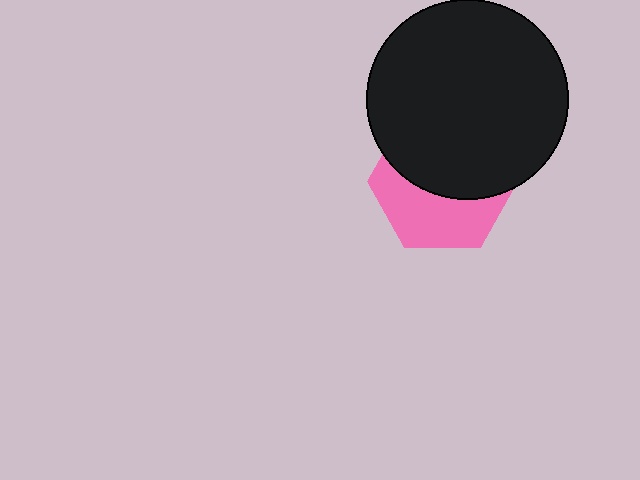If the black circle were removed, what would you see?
You would see the complete pink hexagon.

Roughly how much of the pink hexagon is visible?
A small part of it is visible (roughly 44%).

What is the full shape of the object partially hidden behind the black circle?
The partially hidden object is a pink hexagon.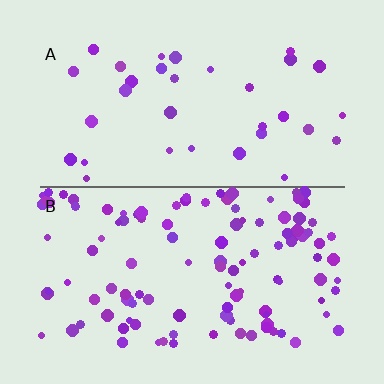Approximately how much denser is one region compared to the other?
Approximately 3.4× — region B over region A.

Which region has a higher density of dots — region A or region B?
B (the bottom).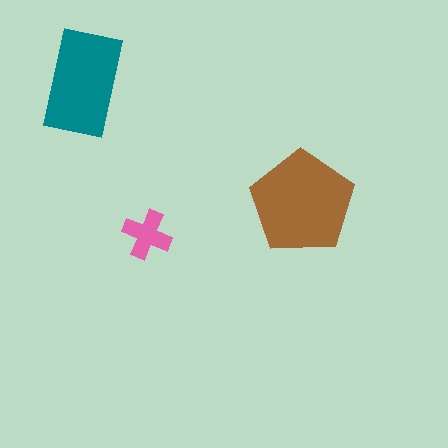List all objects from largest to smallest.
The brown pentagon, the teal rectangle, the pink cross.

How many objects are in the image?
There are 3 objects in the image.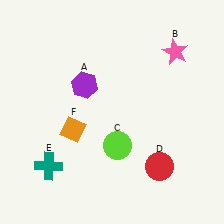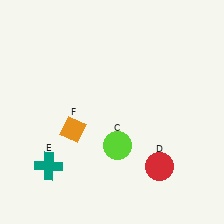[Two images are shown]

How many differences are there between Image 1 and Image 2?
There are 2 differences between the two images.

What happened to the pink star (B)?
The pink star (B) was removed in Image 2. It was in the top-right area of Image 1.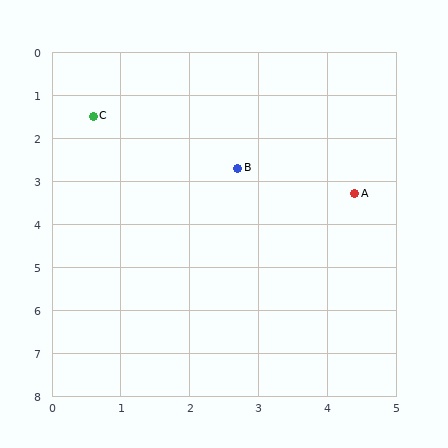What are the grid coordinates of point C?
Point C is at approximately (0.6, 1.5).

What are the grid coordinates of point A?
Point A is at approximately (4.4, 3.3).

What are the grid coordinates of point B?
Point B is at approximately (2.7, 2.7).